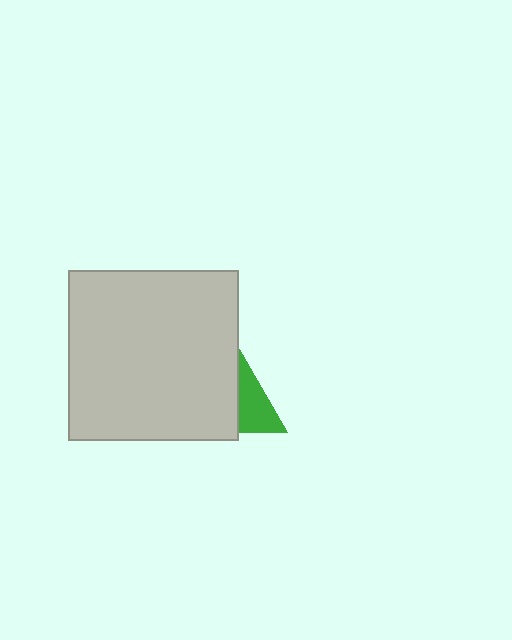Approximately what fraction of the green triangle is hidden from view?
Roughly 57% of the green triangle is hidden behind the light gray square.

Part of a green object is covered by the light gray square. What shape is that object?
It is a triangle.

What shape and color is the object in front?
The object in front is a light gray square.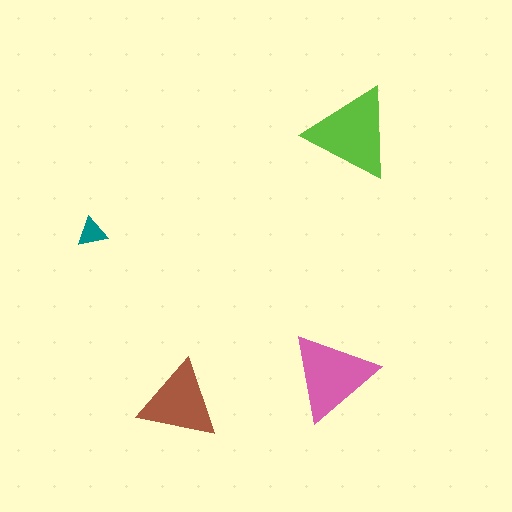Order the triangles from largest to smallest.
the lime one, the pink one, the brown one, the teal one.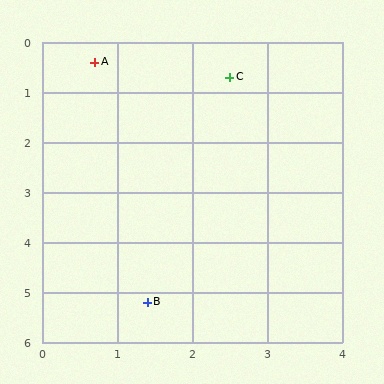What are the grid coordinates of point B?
Point B is at approximately (1.4, 5.2).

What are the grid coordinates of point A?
Point A is at approximately (0.7, 0.4).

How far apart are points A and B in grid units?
Points A and B are about 4.9 grid units apart.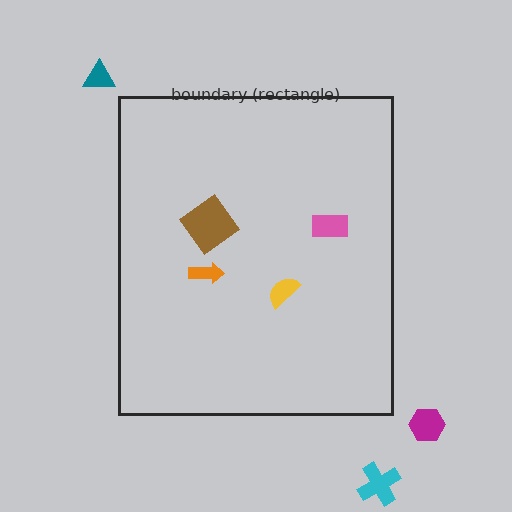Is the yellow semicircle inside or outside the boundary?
Inside.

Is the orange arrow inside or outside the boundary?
Inside.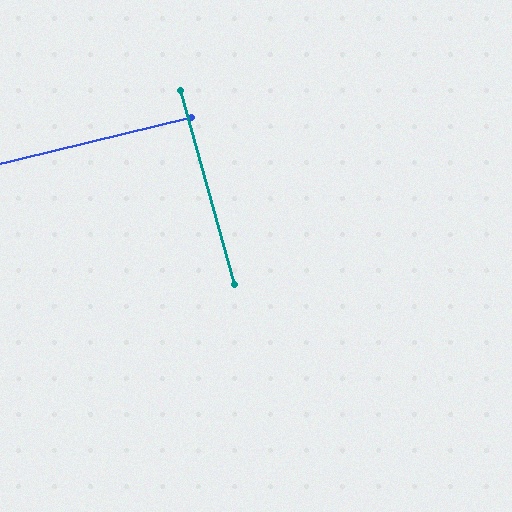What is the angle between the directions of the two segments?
Approximately 88 degrees.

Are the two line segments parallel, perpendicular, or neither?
Perpendicular — they meet at approximately 88°.